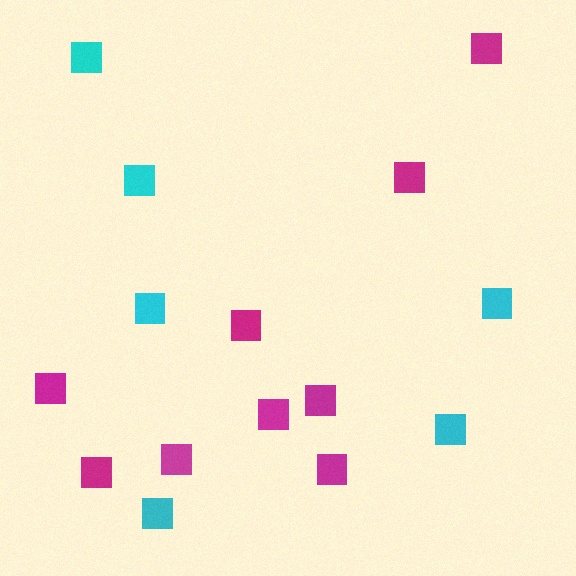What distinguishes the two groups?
There are 2 groups: one group of magenta squares (9) and one group of cyan squares (6).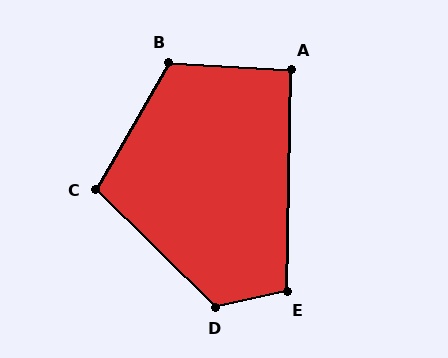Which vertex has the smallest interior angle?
A, at approximately 92 degrees.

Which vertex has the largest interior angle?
D, at approximately 123 degrees.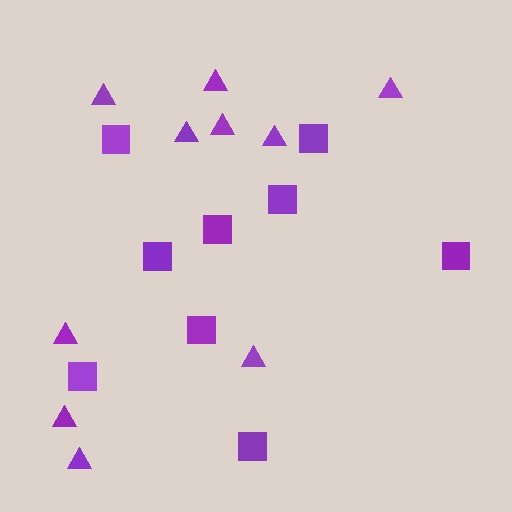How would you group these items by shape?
There are 2 groups: one group of triangles (10) and one group of squares (9).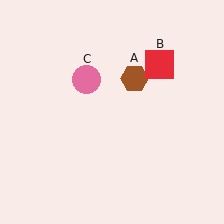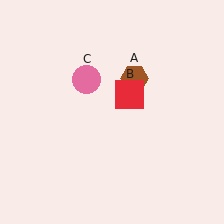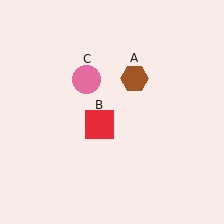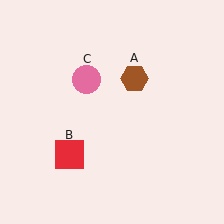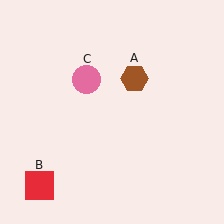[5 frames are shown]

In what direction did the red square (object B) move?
The red square (object B) moved down and to the left.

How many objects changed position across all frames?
1 object changed position: red square (object B).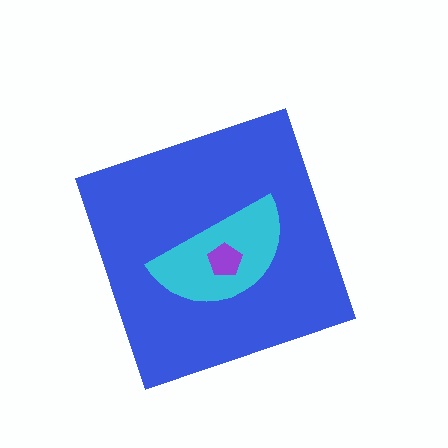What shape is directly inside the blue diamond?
The cyan semicircle.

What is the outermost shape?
The blue diamond.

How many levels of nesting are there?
3.